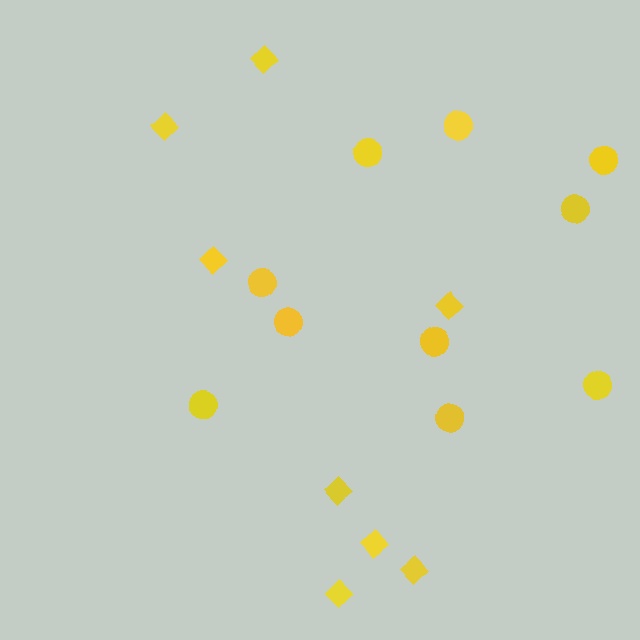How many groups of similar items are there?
There are 2 groups: one group of circles (10) and one group of diamonds (8).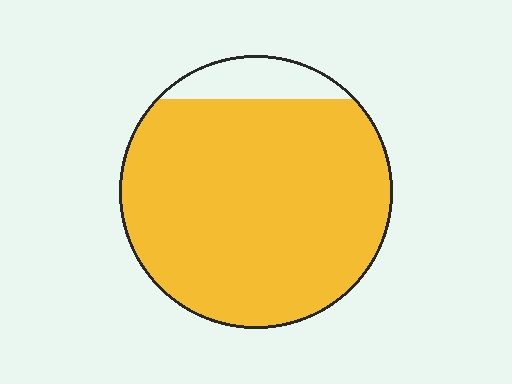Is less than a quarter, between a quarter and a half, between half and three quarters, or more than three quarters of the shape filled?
More than three quarters.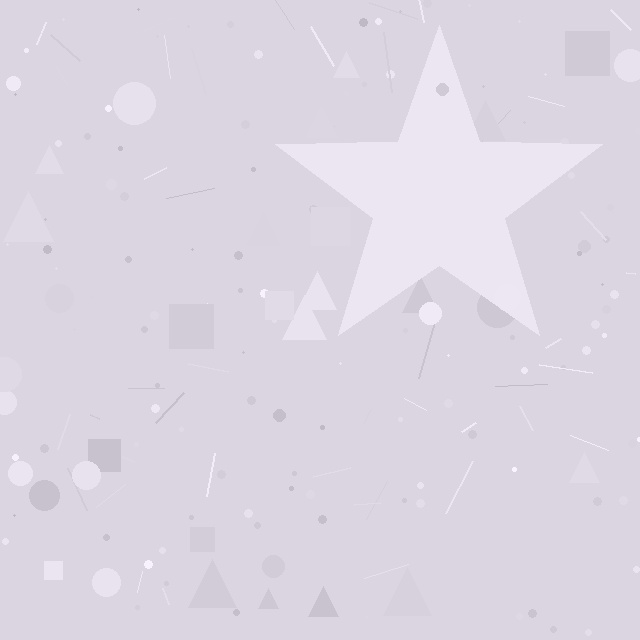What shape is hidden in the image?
A star is hidden in the image.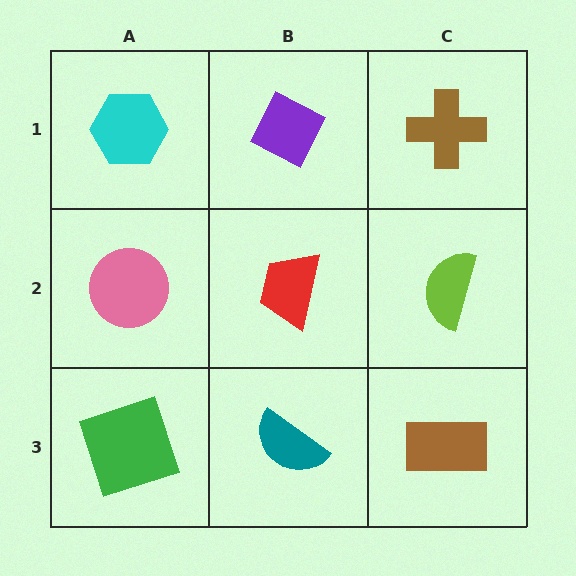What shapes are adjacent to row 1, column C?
A lime semicircle (row 2, column C), a purple diamond (row 1, column B).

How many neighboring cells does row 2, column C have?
3.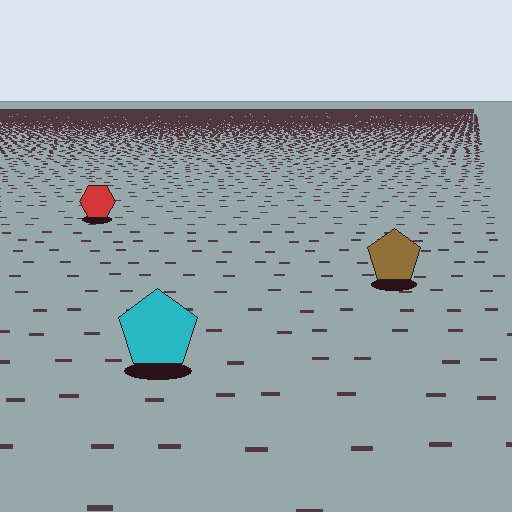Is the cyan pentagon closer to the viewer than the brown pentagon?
Yes. The cyan pentagon is closer — you can tell from the texture gradient: the ground texture is coarser near it.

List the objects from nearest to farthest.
From nearest to farthest: the cyan pentagon, the brown pentagon, the red hexagon.